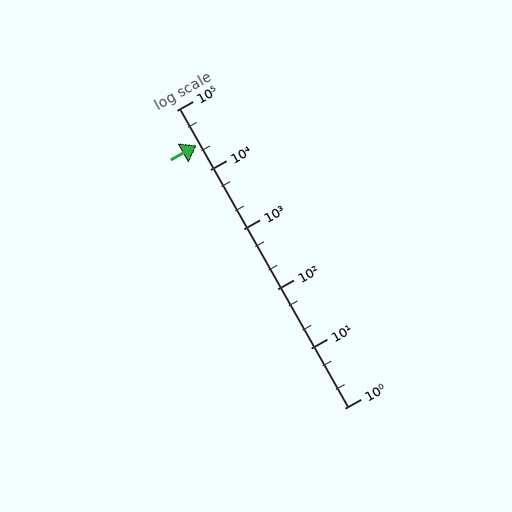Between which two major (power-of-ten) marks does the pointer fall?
The pointer is between 10000 and 100000.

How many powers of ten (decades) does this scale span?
The scale spans 5 decades, from 1 to 100000.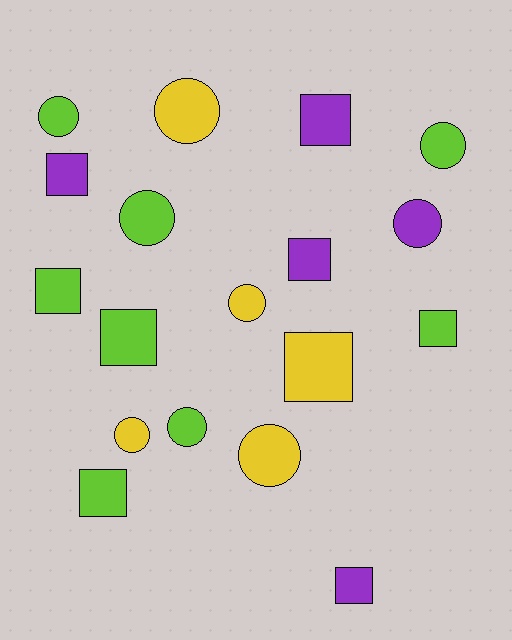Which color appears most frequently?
Lime, with 8 objects.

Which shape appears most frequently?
Circle, with 9 objects.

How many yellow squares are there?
There is 1 yellow square.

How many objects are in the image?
There are 18 objects.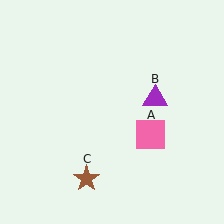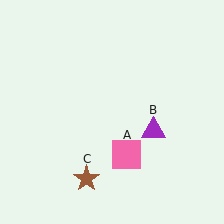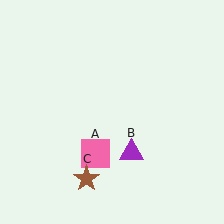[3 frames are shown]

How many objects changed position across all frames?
2 objects changed position: pink square (object A), purple triangle (object B).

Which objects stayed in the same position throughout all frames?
Brown star (object C) remained stationary.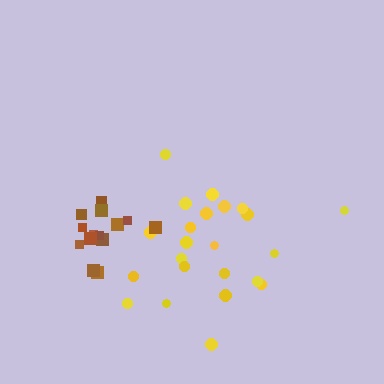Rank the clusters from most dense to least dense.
brown, yellow.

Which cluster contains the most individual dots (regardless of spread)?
Yellow (23).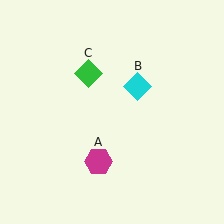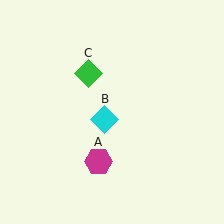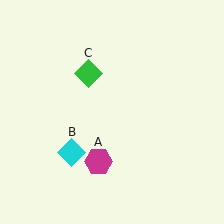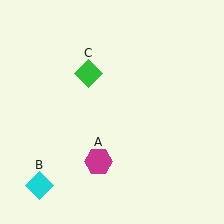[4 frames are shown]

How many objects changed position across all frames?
1 object changed position: cyan diamond (object B).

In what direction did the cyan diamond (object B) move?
The cyan diamond (object B) moved down and to the left.